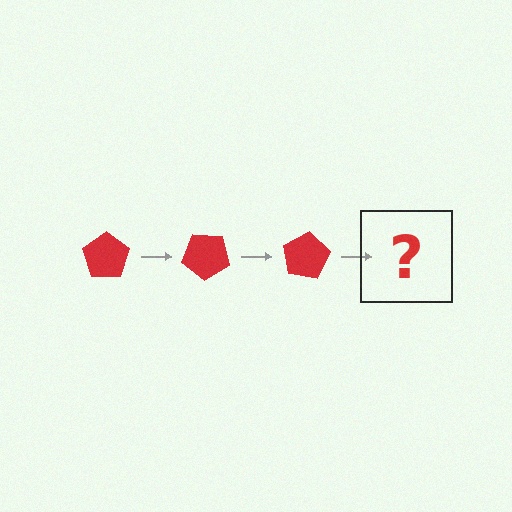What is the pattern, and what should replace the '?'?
The pattern is that the pentagon rotates 40 degrees each step. The '?' should be a red pentagon rotated 120 degrees.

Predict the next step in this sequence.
The next step is a red pentagon rotated 120 degrees.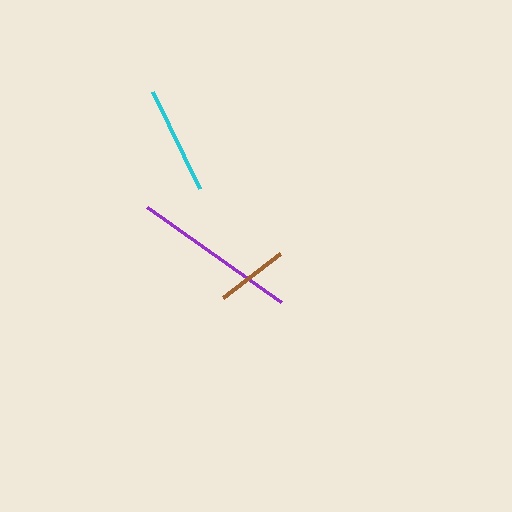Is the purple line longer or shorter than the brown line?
The purple line is longer than the brown line.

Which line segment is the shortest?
The brown line is the shortest at approximately 72 pixels.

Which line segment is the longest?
The purple line is the longest at approximately 164 pixels.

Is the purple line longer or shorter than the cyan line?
The purple line is longer than the cyan line.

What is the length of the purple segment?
The purple segment is approximately 164 pixels long.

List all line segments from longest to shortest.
From longest to shortest: purple, cyan, brown.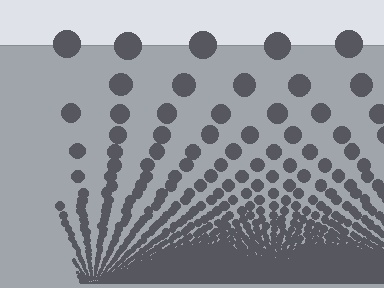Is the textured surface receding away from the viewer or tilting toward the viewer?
The surface appears to tilt toward the viewer. Texture elements get larger and sparser toward the top.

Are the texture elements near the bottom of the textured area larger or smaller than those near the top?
Smaller. The gradient is inverted — elements near the bottom are smaller and denser.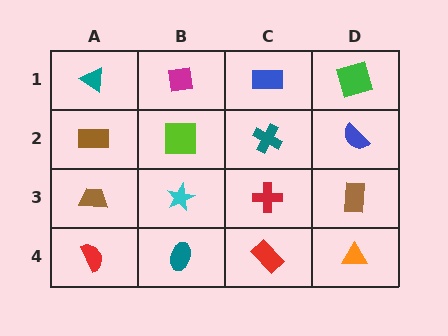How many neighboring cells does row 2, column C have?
4.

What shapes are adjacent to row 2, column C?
A blue rectangle (row 1, column C), a red cross (row 3, column C), a lime square (row 2, column B), a blue semicircle (row 2, column D).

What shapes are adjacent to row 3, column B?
A lime square (row 2, column B), a teal ellipse (row 4, column B), a brown trapezoid (row 3, column A), a red cross (row 3, column C).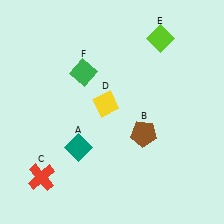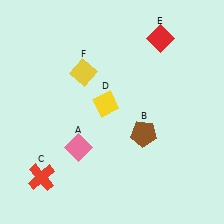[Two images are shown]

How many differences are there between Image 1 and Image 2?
There are 3 differences between the two images.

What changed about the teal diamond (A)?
In Image 1, A is teal. In Image 2, it changed to pink.